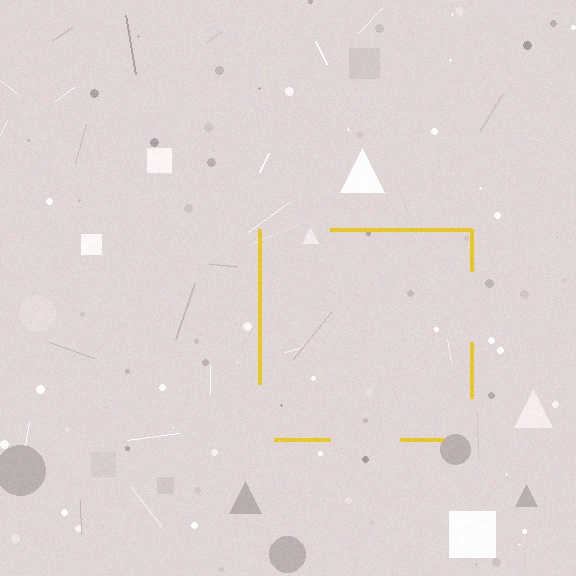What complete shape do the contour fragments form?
The contour fragments form a square.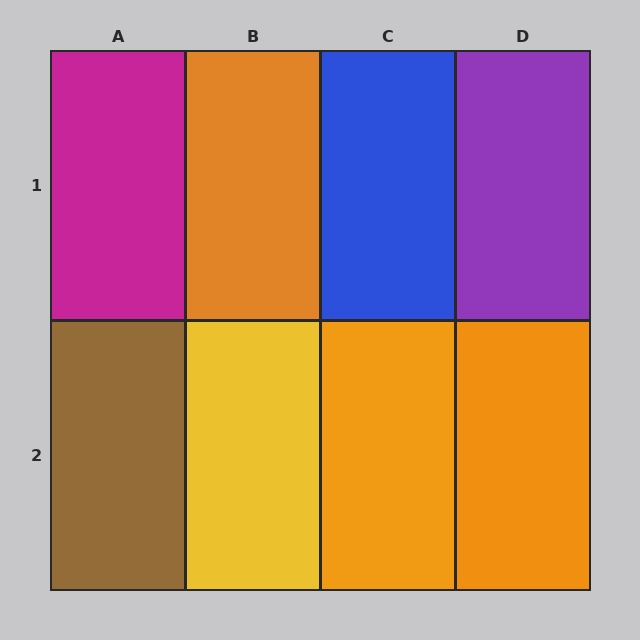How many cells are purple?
1 cell is purple.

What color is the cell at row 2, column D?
Orange.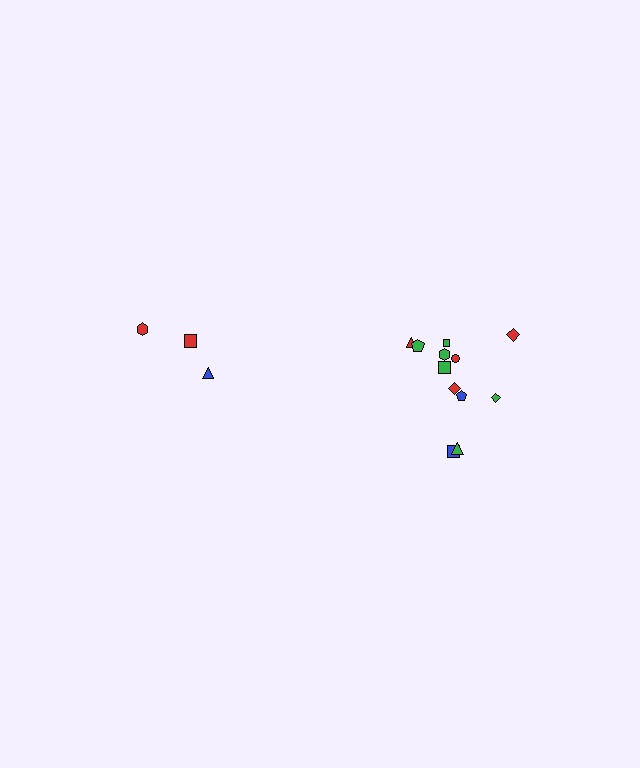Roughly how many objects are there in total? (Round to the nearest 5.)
Roughly 15 objects in total.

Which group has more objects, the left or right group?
The right group.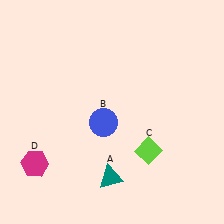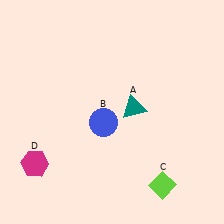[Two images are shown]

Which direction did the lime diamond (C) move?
The lime diamond (C) moved down.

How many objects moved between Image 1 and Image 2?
2 objects moved between the two images.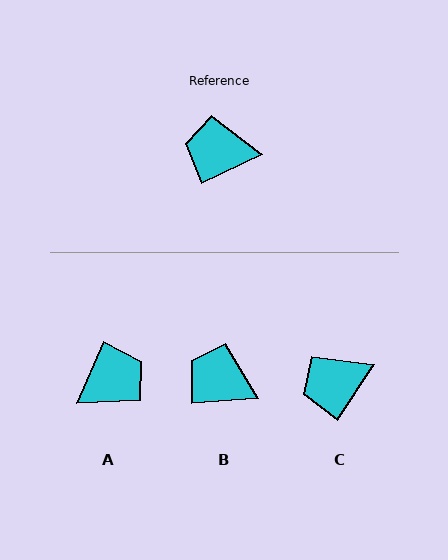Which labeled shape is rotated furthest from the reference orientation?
A, about 139 degrees away.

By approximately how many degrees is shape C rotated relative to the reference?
Approximately 31 degrees counter-clockwise.